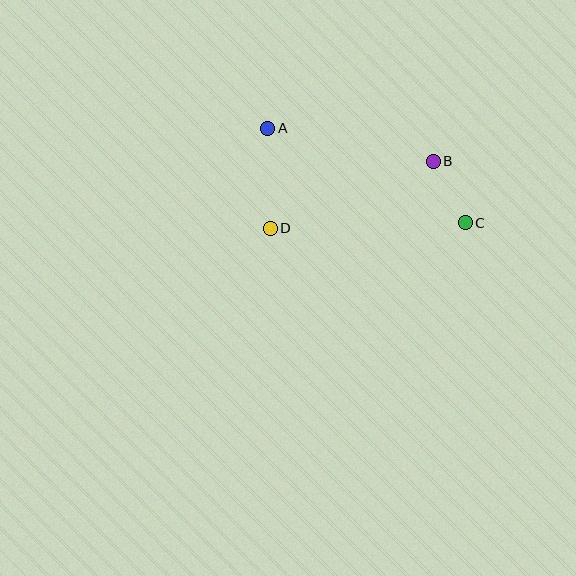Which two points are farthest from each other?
Points A and C are farthest from each other.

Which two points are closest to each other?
Points B and C are closest to each other.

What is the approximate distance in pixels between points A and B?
The distance between A and B is approximately 169 pixels.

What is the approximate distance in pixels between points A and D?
The distance between A and D is approximately 100 pixels.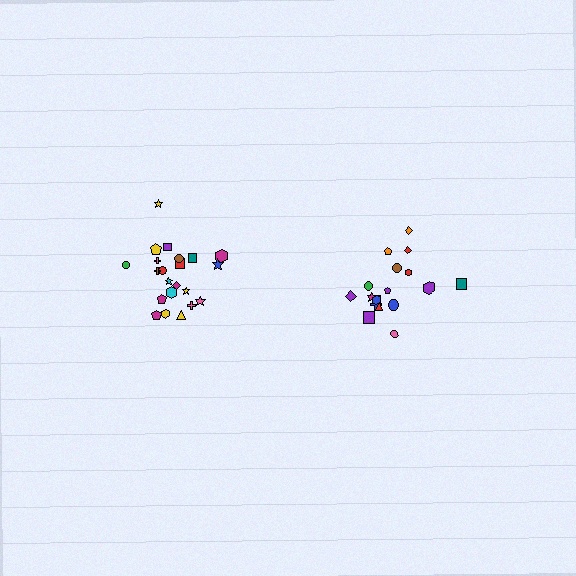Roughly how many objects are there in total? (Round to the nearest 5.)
Roughly 40 objects in total.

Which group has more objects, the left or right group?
The left group.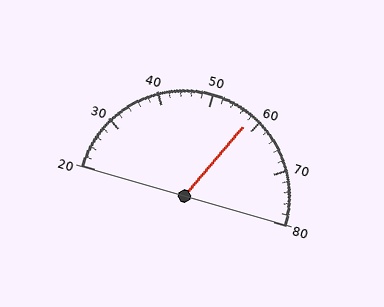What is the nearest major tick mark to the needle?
The nearest major tick mark is 60.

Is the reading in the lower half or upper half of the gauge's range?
The reading is in the upper half of the range (20 to 80).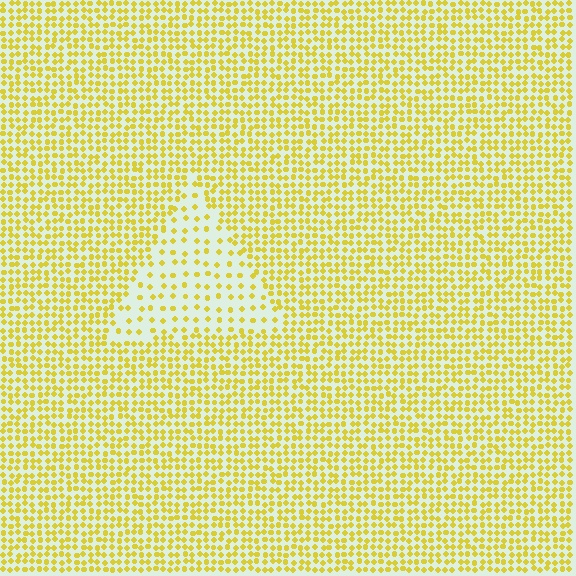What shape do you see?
I see a triangle.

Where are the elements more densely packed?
The elements are more densely packed outside the triangle boundary.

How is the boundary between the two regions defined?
The boundary is defined by a change in element density (approximately 2.4x ratio). All elements are the same color, size, and shape.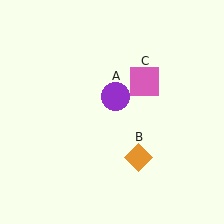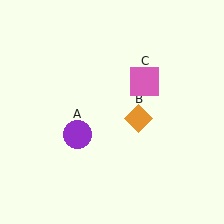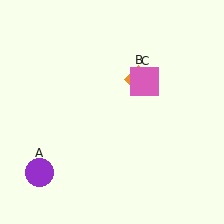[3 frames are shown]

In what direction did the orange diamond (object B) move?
The orange diamond (object B) moved up.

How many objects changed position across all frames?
2 objects changed position: purple circle (object A), orange diamond (object B).